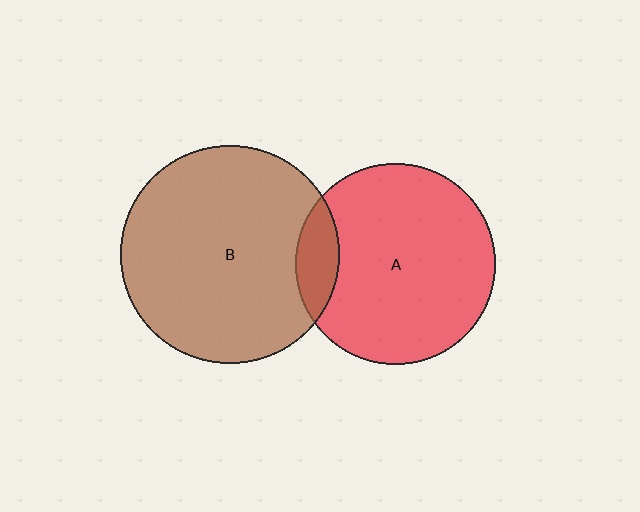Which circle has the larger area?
Circle B (brown).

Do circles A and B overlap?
Yes.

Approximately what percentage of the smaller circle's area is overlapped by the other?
Approximately 10%.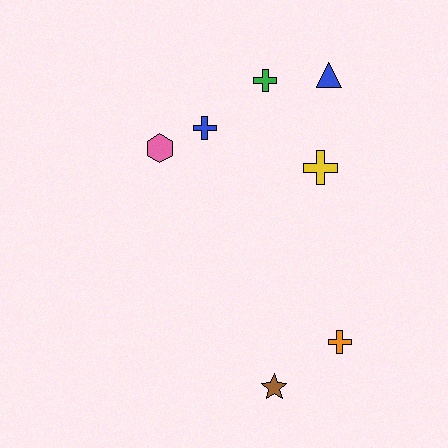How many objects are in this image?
There are 7 objects.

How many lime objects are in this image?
There are no lime objects.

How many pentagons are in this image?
There are no pentagons.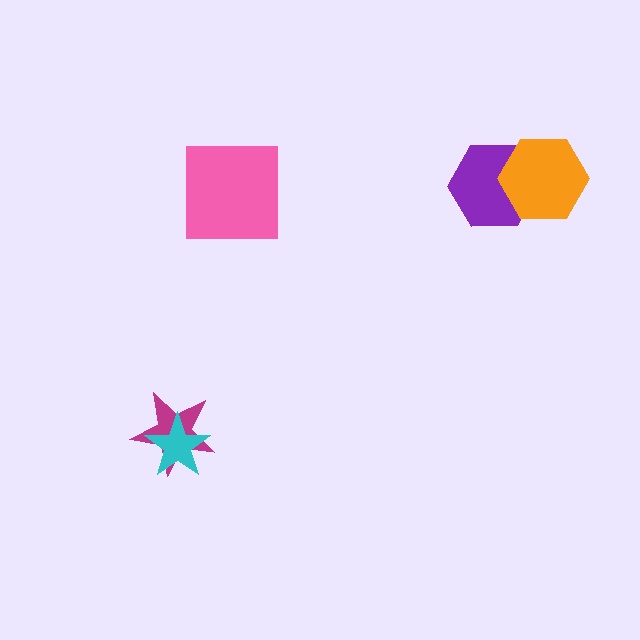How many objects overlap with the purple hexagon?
1 object overlaps with the purple hexagon.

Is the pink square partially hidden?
No, no other shape covers it.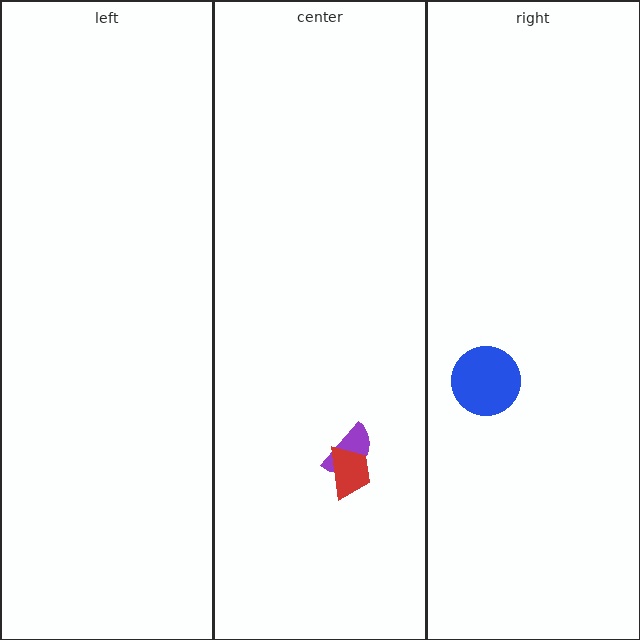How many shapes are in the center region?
2.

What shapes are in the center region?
The purple semicircle, the red trapezoid.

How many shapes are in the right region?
1.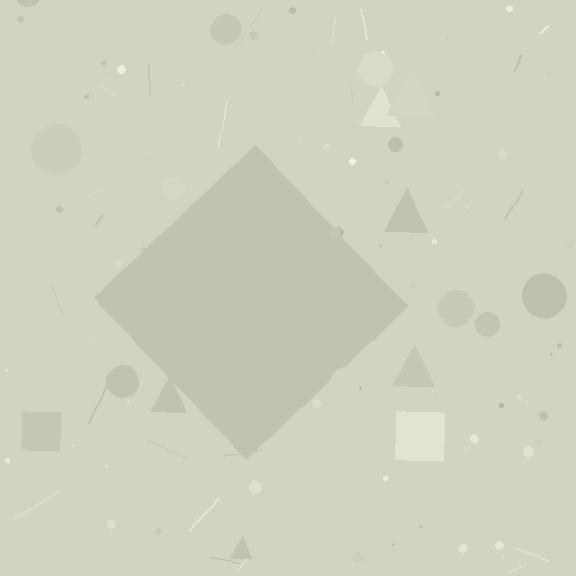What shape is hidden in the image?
A diamond is hidden in the image.